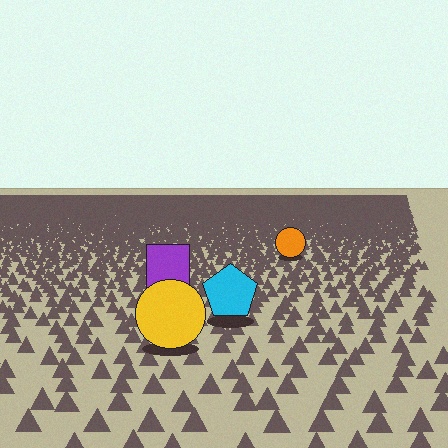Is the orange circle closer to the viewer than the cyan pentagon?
No. The cyan pentagon is closer — you can tell from the texture gradient: the ground texture is coarser near it.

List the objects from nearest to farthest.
From nearest to farthest: the yellow circle, the cyan pentagon, the purple square, the orange circle.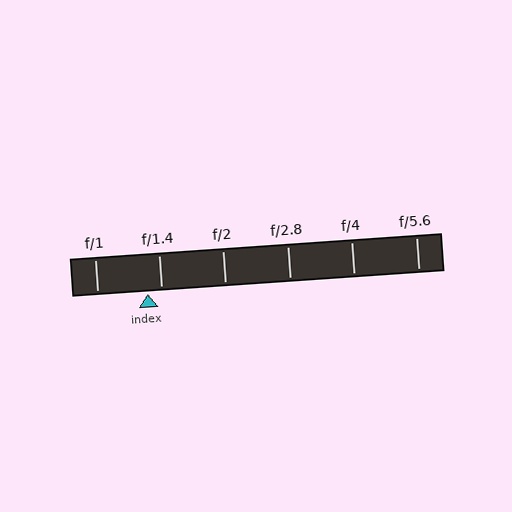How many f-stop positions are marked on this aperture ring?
There are 6 f-stop positions marked.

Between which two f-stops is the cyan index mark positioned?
The index mark is between f/1 and f/1.4.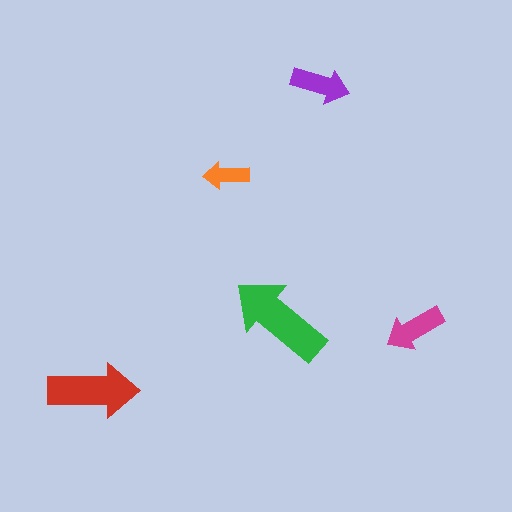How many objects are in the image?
There are 5 objects in the image.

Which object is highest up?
The purple arrow is topmost.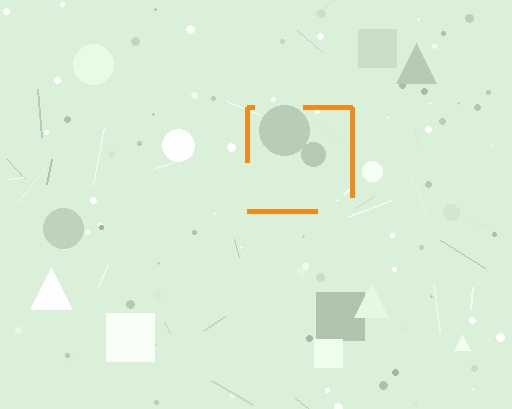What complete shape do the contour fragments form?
The contour fragments form a square.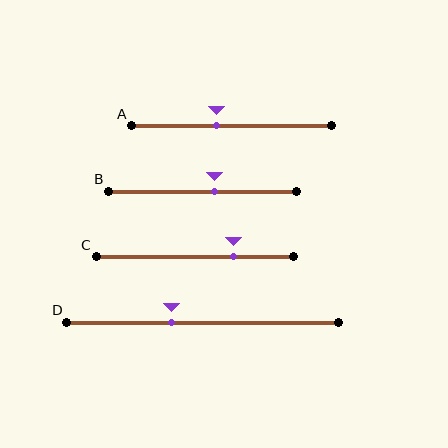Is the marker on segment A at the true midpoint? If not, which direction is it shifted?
No, the marker on segment A is shifted to the left by about 8% of the segment length.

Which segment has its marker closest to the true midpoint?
Segment B has its marker closest to the true midpoint.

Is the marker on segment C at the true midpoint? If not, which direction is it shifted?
No, the marker on segment C is shifted to the right by about 20% of the segment length.